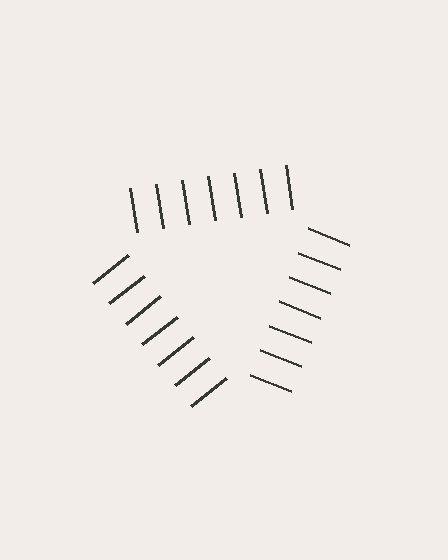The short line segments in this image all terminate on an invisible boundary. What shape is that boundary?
An illusory triangle — the line segments terminate on its edges but no continuous stroke is drawn.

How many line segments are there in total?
21 — 7 along each of the 3 edges.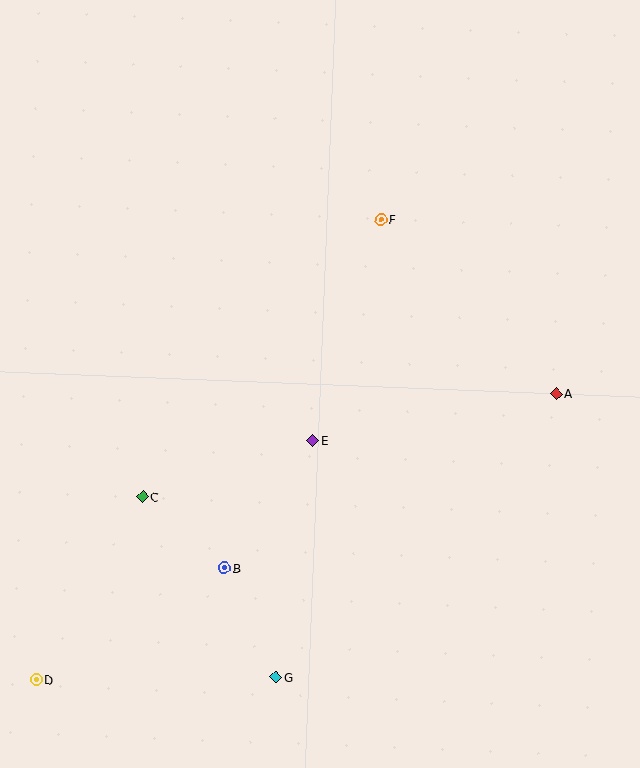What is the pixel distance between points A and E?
The distance between A and E is 248 pixels.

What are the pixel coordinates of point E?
Point E is at (312, 440).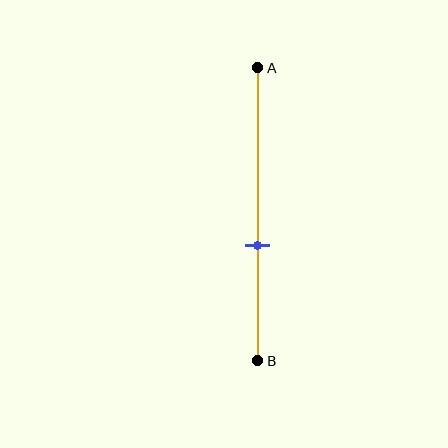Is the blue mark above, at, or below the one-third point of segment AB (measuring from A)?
The blue mark is below the one-third point of segment AB.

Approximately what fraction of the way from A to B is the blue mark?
The blue mark is approximately 60% of the way from A to B.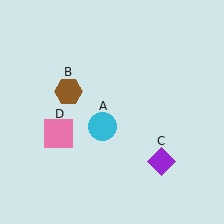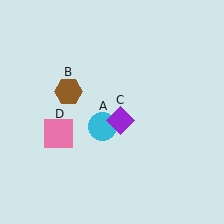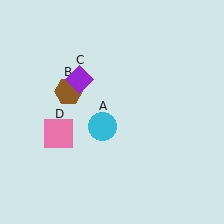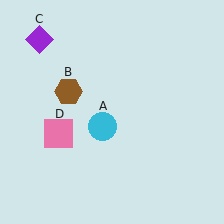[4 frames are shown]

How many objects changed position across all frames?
1 object changed position: purple diamond (object C).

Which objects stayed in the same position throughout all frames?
Cyan circle (object A) and brown hexagon (object B) and pink square (object D) remained stationary.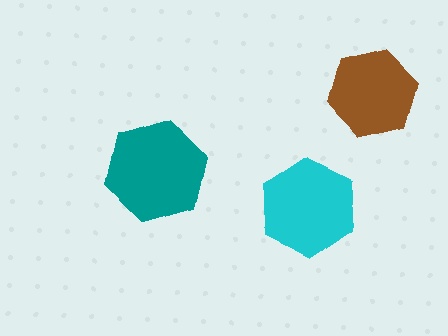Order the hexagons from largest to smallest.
the teal one, the cyan one, the brown one.